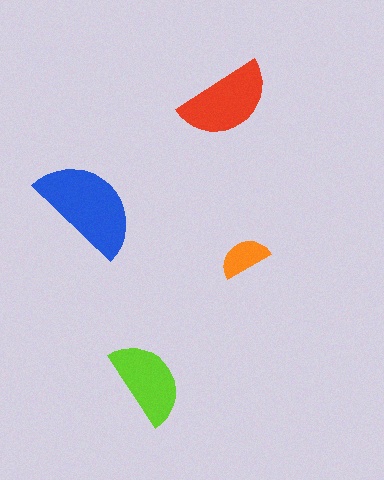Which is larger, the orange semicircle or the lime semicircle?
The lime one.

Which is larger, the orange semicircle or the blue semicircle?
The blue one.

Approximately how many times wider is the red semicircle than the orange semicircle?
About 2 times wider.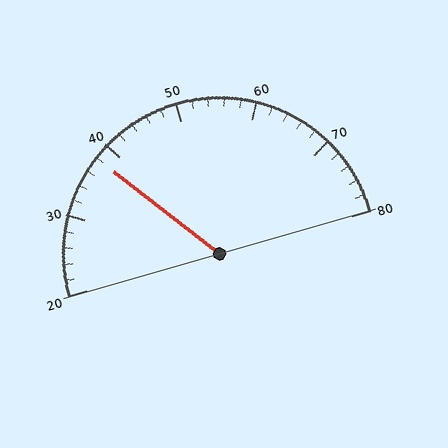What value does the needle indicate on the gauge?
The needle indicates approximately 38.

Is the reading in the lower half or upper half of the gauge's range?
The reading is in the lower half of the range (20 to 80).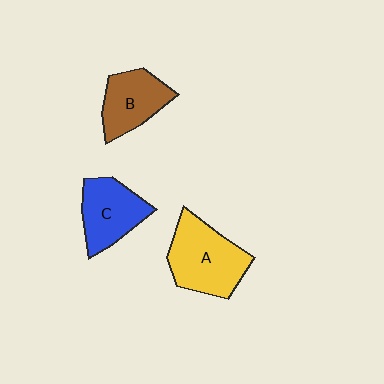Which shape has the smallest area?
Shape B (brown).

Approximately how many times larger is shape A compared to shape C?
Approximately 1.3 times.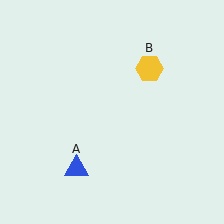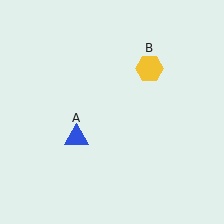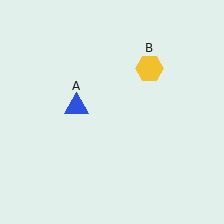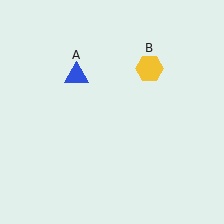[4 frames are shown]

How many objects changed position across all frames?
1 object changed position: blue triangle (object A).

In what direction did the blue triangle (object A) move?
The blue triangle (object A) moved up.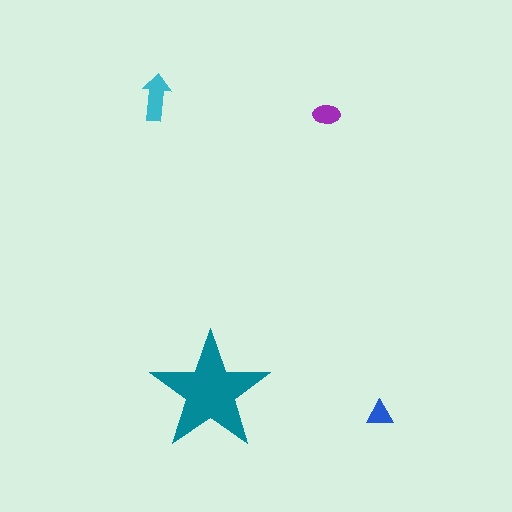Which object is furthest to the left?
The cyan arrow is leftmost.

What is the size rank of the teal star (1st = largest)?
1st.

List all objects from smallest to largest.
The blue triangle, the purple ellipse, the cyan arrow, the teal star.